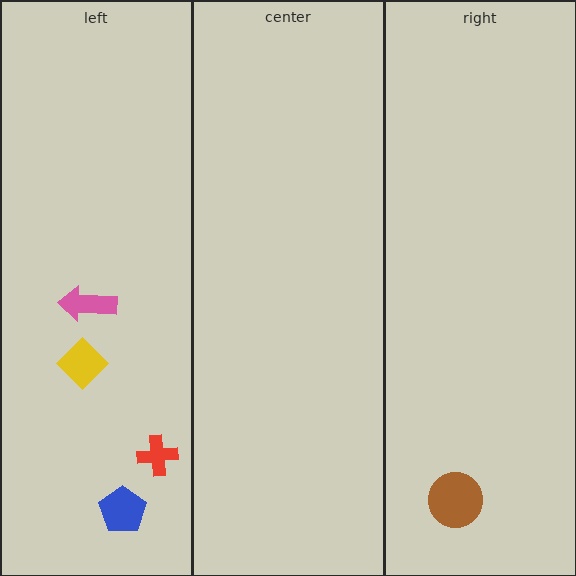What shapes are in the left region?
The yellow diamond, the blue pentagon, the red cross, the pink arrow.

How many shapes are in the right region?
1.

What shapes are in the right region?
The brown circle.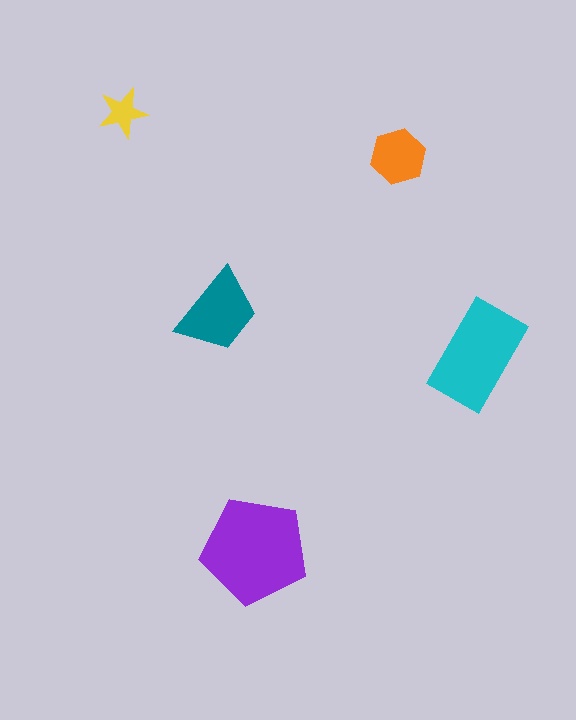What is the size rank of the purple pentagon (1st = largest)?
1st.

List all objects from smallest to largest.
The yellow star, the orange hexagon, the teal trapezoid, the cyan rectangle, the purple pentagon.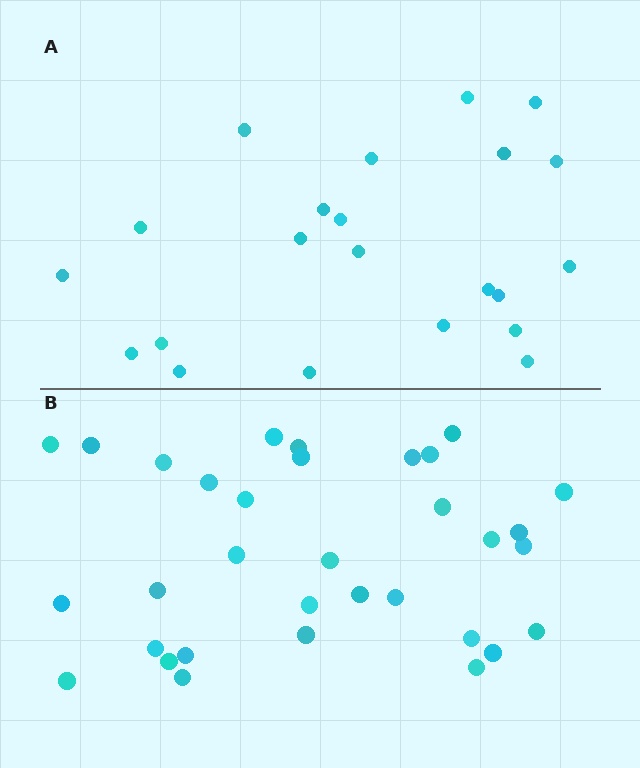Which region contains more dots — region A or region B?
Region B (the bottom region) has more dots.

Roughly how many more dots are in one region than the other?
Region B has roughly 12 or so more dots than region A.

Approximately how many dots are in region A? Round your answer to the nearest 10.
About 20 dots. (The exact count is 22, which rounds to 20.)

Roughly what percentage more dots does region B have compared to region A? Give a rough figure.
About 50% more.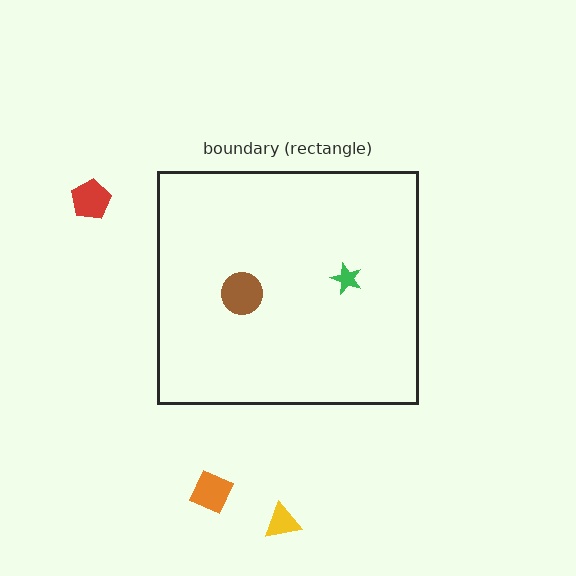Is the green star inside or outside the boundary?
Inside.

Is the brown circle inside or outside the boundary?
Inside.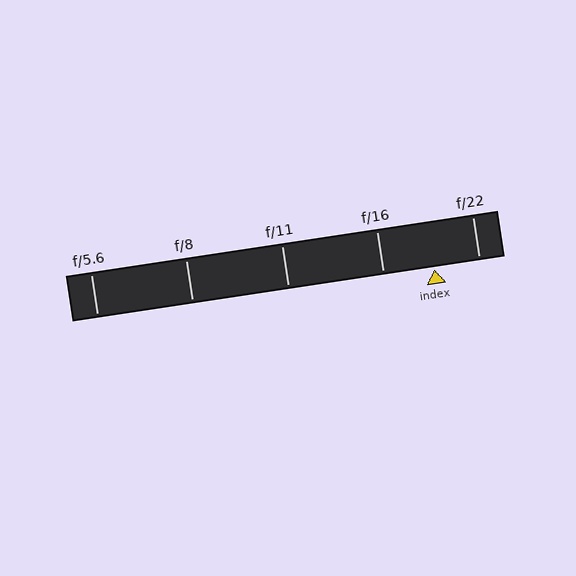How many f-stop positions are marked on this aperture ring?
There are 5 f-stop positions marked.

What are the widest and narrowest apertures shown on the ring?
The widest aperture shown is f/5.6 and the narrowest is f/22.